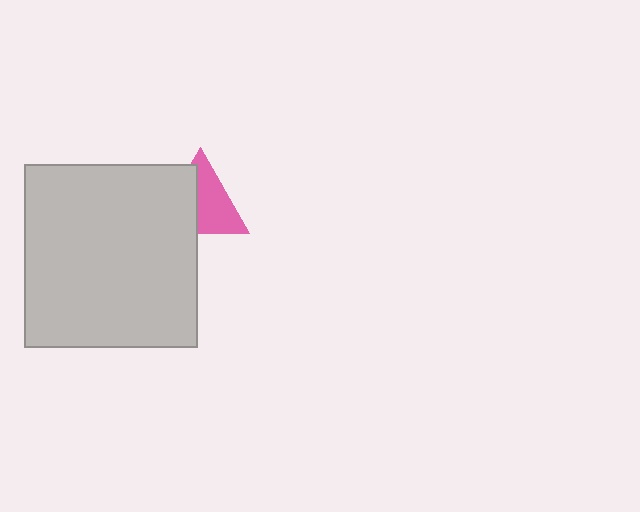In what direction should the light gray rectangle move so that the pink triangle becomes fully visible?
The light gray rectangle should move left. That is the shortest direction to clear the overlap and leave the pink triangle fully visible.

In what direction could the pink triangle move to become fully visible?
The pink triangle could move right. That would shift it out from behind the light gray rectangle entirely.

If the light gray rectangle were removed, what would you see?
You would see the complete pink triangle.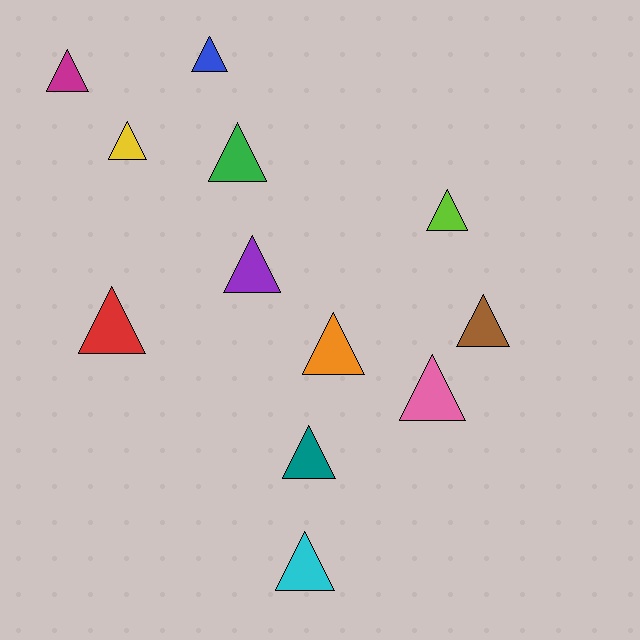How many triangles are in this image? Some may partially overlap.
There are 12 triangles.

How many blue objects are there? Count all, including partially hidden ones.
There is 1 blue object.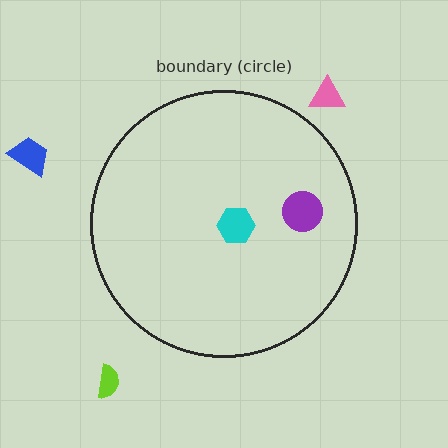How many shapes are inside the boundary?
2 inside, 3 outside.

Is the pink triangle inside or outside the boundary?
Outside.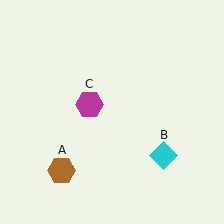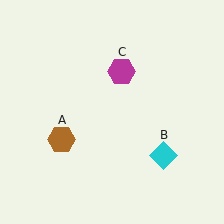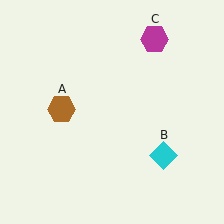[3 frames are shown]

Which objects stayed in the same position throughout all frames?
Cyan diamond (object B) remained stationary.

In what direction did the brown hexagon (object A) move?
The brown hexagon (object A) moved up.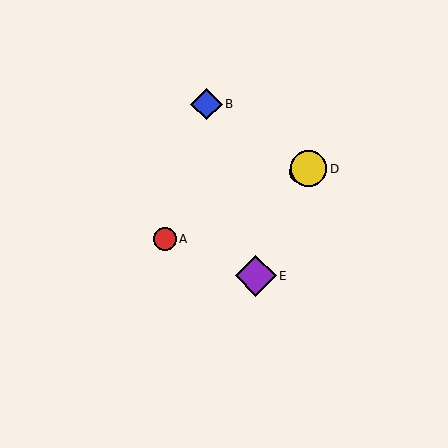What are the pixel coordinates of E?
Object E is at (256, 276).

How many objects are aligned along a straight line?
3 objects (A, C, D) are aligned along a straight line.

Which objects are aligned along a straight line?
Objects A, C, D are aligned along a straight line.